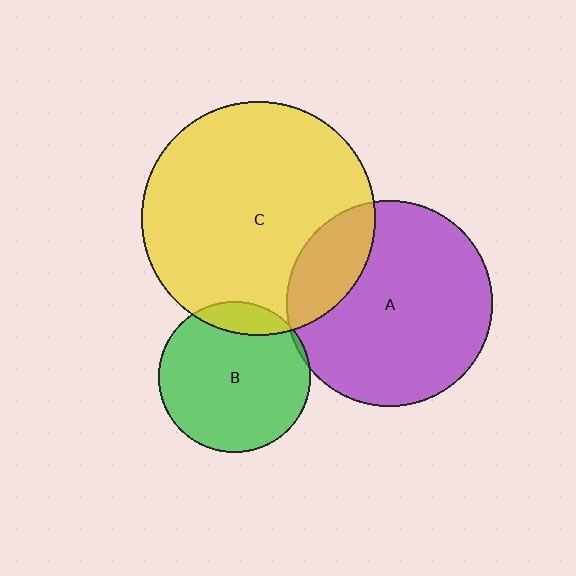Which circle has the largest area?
Circle C (yellow).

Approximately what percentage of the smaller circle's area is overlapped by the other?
Approximately 20%.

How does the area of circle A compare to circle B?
Approximately 1.8 times.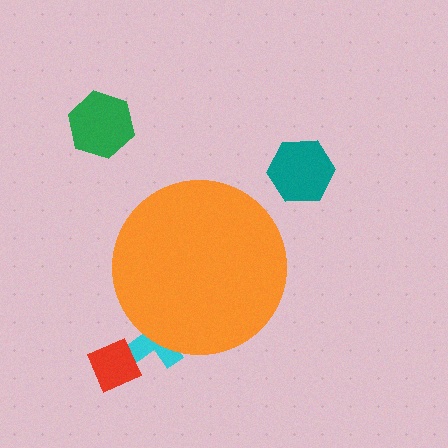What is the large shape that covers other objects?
An orange circle.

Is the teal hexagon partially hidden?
No, the teal hexagon is fully visible.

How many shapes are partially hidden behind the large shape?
1 shape is partially hidden.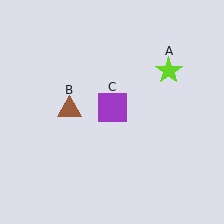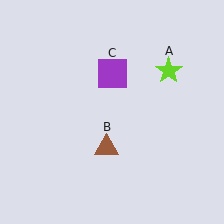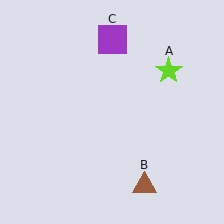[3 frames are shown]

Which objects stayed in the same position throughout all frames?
Lime star (object A) remained stationary.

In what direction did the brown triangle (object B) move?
The brown triangle (object B) moved down and to the right.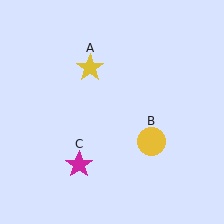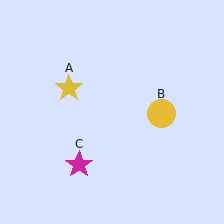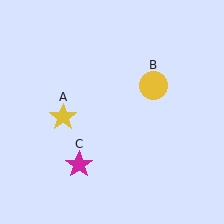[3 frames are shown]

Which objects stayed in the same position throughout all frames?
Magenta star (object C) remained stationary.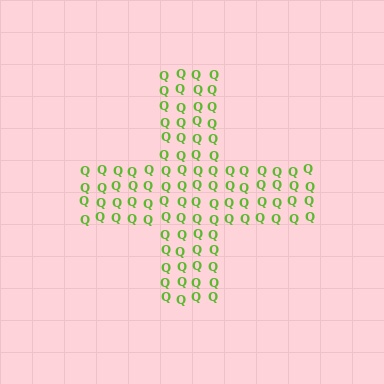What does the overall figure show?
The overall figure shows a cross.